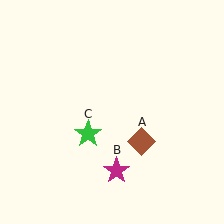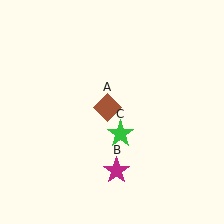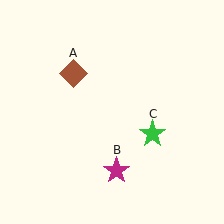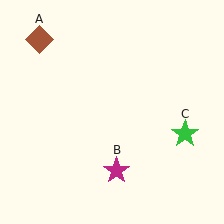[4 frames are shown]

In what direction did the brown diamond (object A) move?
The brown diamond (object A) moved up and to the left.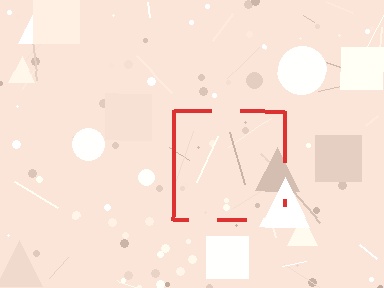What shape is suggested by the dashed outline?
The dashed outline suggests a square.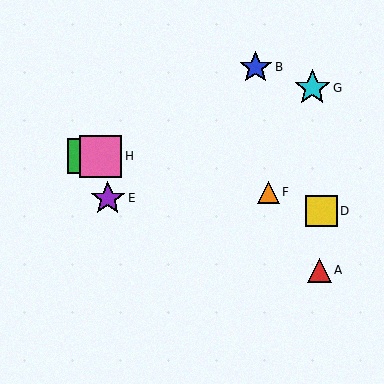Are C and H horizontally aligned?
Yes, both are at y≈156.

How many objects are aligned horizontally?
2 objects (C, H) are aligned horizontally.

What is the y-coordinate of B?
Object B is at y≈67.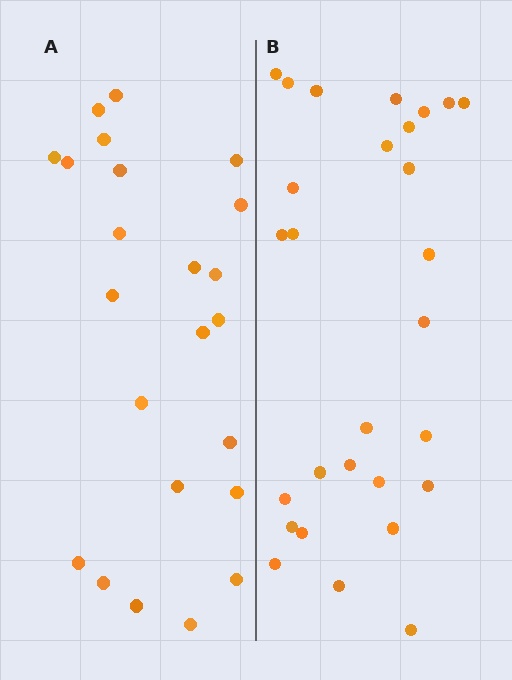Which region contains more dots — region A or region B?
Region B (the right region) has more dots.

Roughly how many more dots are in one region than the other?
Region B has about 5 more dots than region A.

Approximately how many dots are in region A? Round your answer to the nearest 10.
About 20 dots. (The exact count is 23, which rounds to 20.)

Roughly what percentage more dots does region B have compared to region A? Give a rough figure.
About 20% more.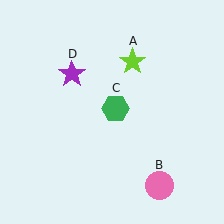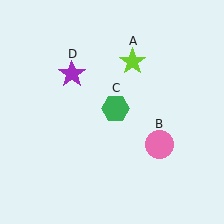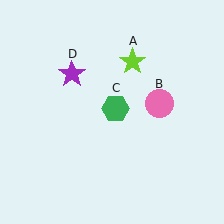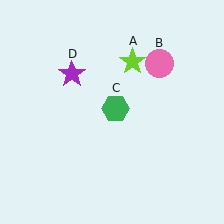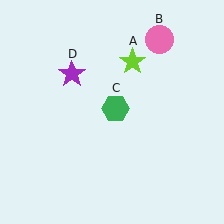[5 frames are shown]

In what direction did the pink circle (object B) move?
The pink circle (object B) moved up.